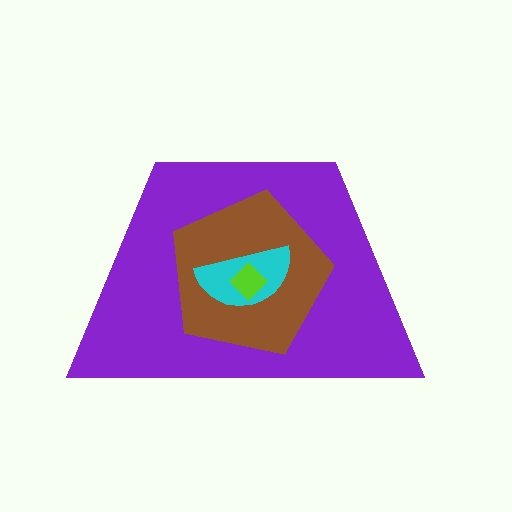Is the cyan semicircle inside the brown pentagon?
Yes.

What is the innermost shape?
The lime diamond.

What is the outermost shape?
The purple trapezoid.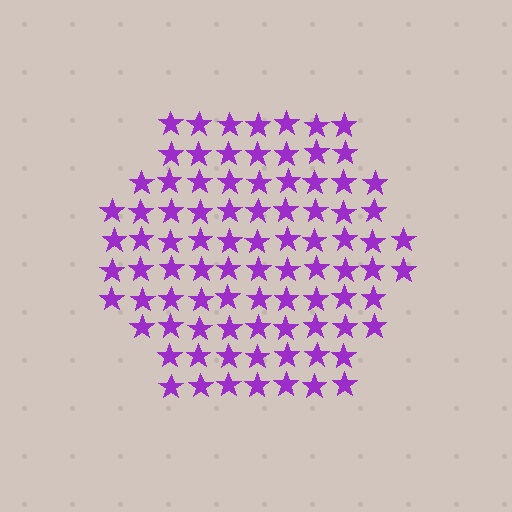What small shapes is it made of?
It is made of small stars.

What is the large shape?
The large shape is a hexagon.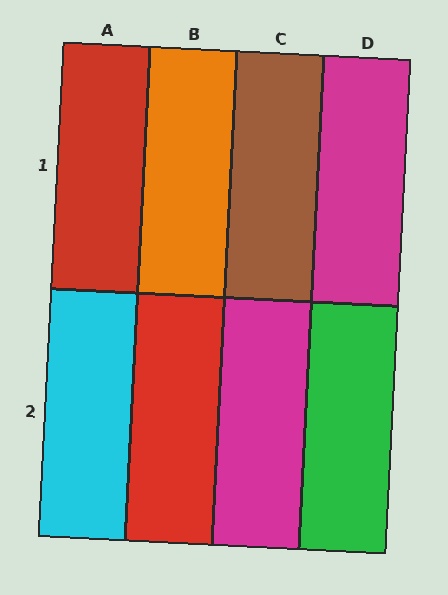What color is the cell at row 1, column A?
Red.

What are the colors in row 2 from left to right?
Cyan, red, magenta, green.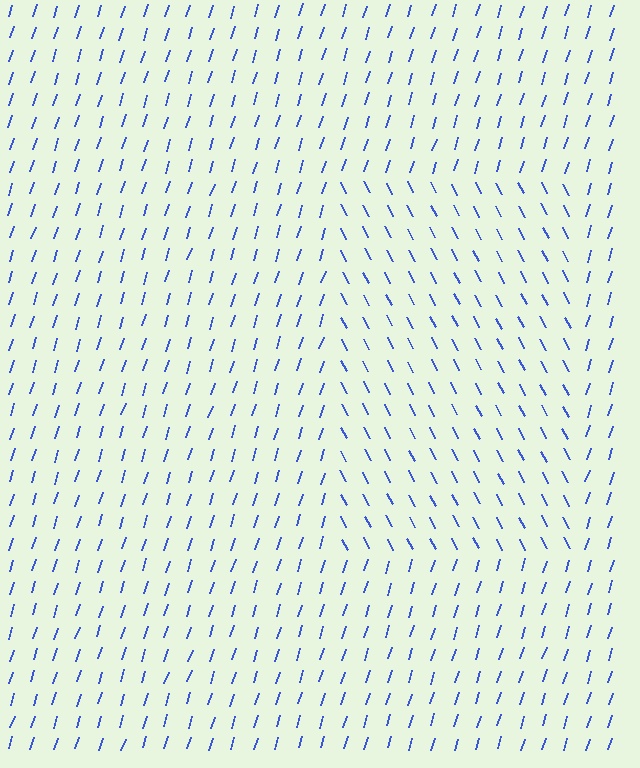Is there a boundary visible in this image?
Yes, there is a texture boundary formed by a change in line orientation.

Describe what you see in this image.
The image is filled with small blue line segments. A rectangle region in the image has lines oriented differently from the surrounding lines, creating a visible texture boundary.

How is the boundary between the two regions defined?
The boundary is defined purely by a change in line orientation (approximately 45 degrees difference). All lines are the same color and thickness.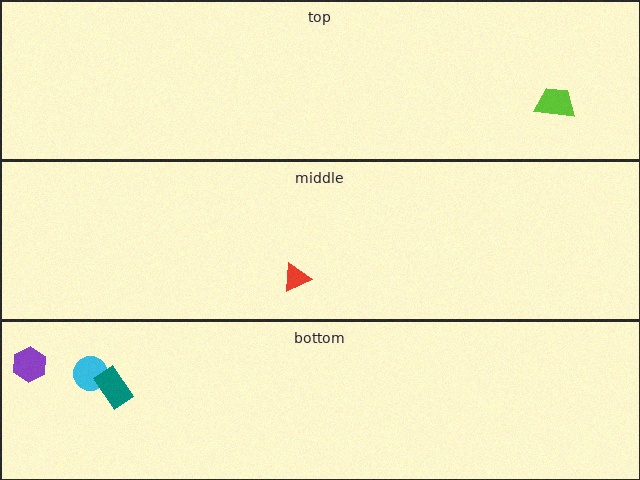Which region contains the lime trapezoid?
The top region.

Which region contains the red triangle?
The middle region.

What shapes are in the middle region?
The red triangle.